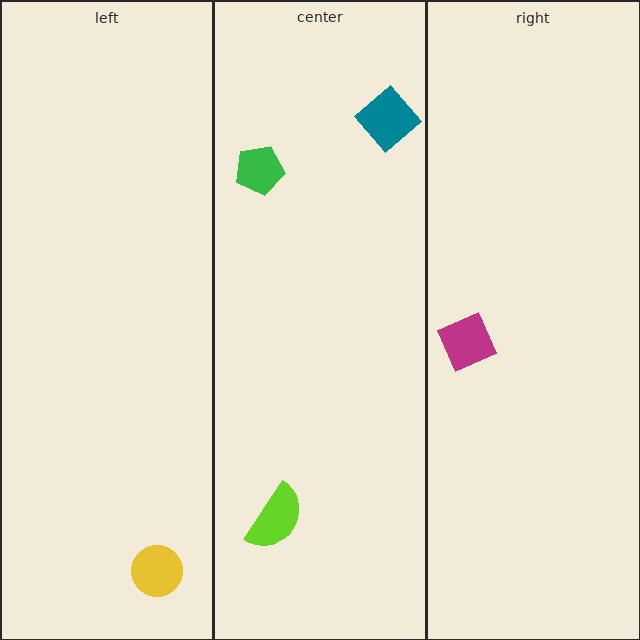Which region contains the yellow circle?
The left region.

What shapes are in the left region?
The yellow circle.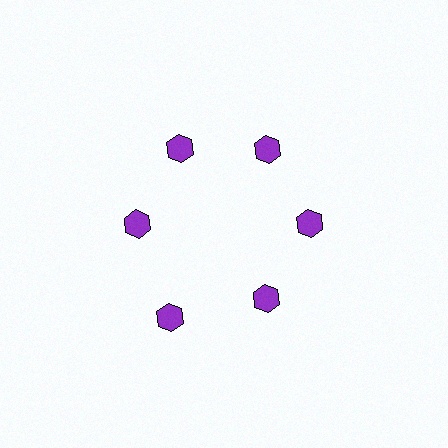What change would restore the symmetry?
The symmetry would be restored by moving it inward, back onto the ring so that all 6 hexagons sit at equal angles and equal distance from the center.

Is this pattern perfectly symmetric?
No. The 6 purple hexagons are arranged in a ring, but one element near the 7 o'clock position is pushed outward from the center, breaking the 6-fold rotational symmetry.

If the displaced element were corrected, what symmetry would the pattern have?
It would have 6-fold rotational symmetry — the pattern would map onto itself every 60 degrees.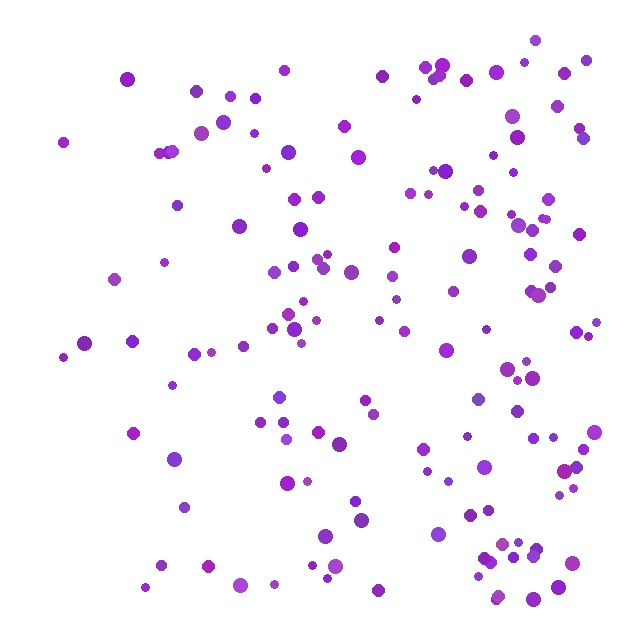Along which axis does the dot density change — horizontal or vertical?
Horizontal.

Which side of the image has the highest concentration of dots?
The right.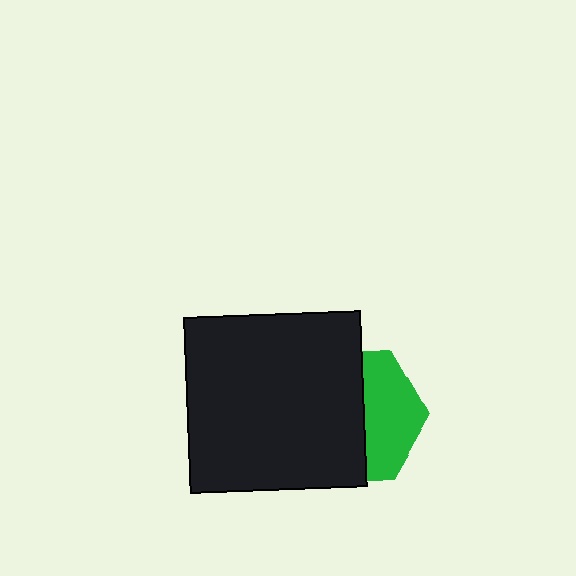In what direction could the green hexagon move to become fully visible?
The green hexagon could move right. That would shift it out from behind the black square entirely.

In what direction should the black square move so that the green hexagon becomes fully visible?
The black square should move left. That is the shortest direction to clear the overlap and leave the green hexagon fully visible.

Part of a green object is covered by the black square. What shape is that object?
It is a hexagon.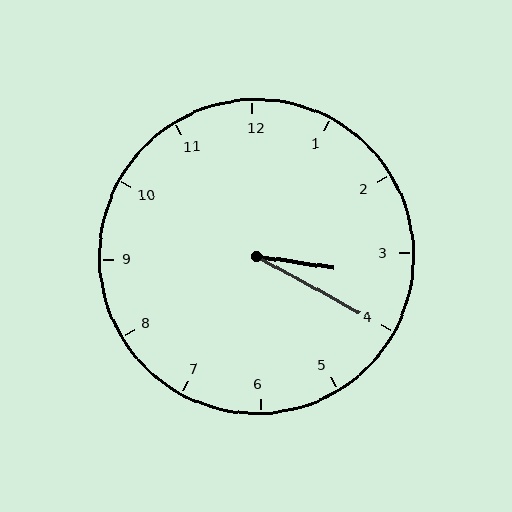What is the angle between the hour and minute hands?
Approximately 20 degrees.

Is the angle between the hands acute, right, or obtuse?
It is acute.